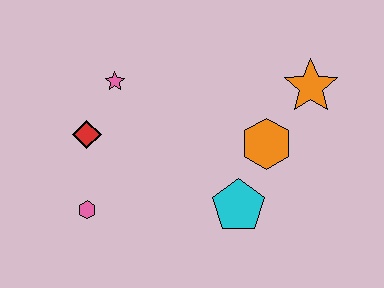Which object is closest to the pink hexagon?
The red diamond is closest to the pink hexagon.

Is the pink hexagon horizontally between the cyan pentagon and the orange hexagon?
No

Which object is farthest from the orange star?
The pink hexagon is farthest from the orange star.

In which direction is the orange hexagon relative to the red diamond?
The orange hexagon is to the right of the red diamond.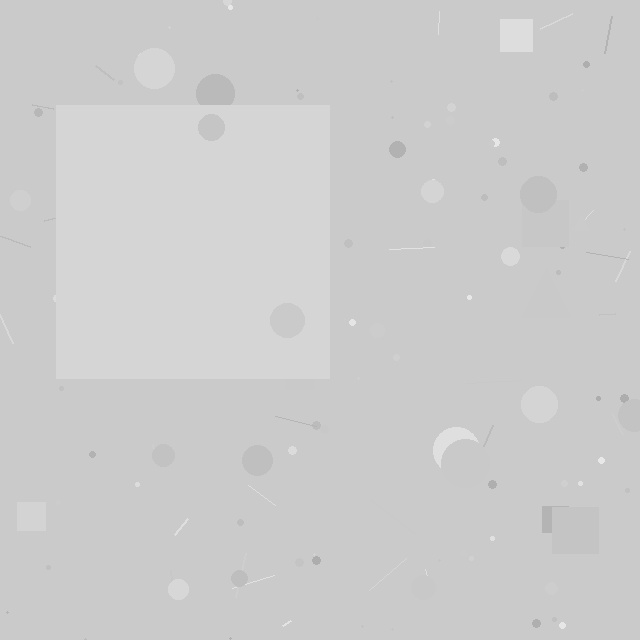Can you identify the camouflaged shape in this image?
The camouflaged shape is a square.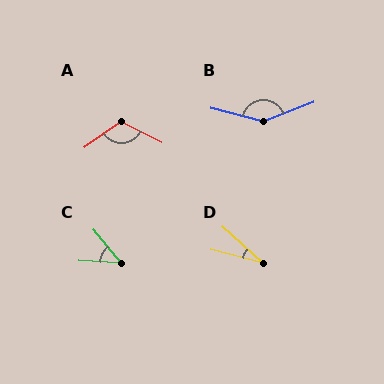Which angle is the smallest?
D, at approximately 28 degrees.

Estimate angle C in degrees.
Approximately 48 degrees.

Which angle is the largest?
B, at approximately 145 degrees.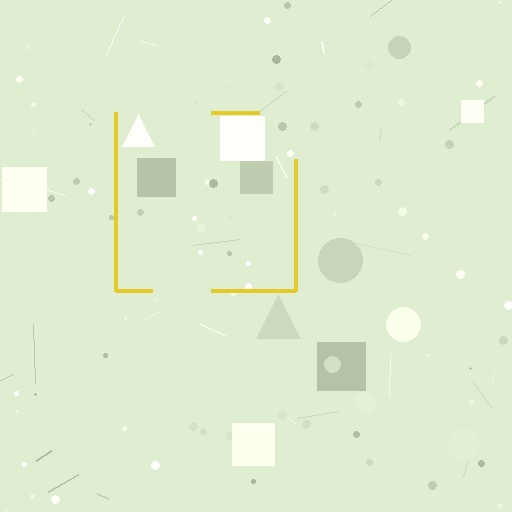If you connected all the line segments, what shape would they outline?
They would outline a square.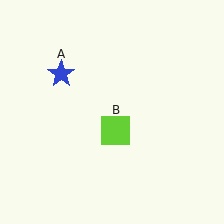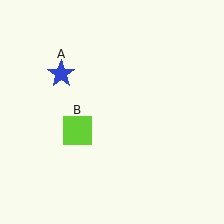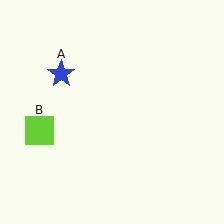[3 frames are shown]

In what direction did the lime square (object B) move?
The lime square (object B) moved left.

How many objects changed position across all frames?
1 object changed position: lime square (object B).